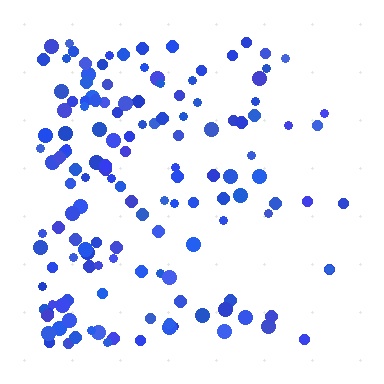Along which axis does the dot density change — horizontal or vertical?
Horizontal.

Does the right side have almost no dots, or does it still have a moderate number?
Still a moderate number, just noticeably fewer than the left.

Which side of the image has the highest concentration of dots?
The left.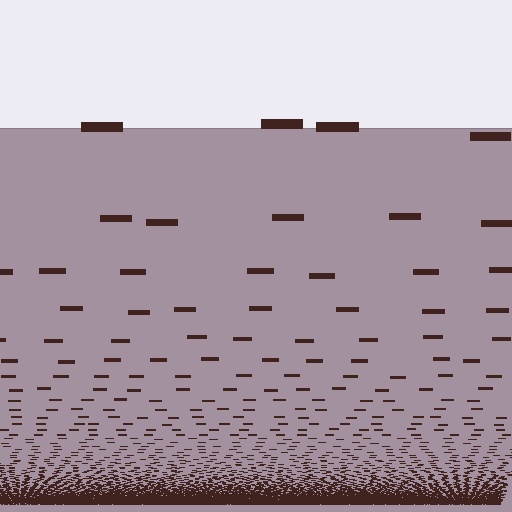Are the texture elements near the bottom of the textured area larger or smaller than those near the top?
Smaller. The gradient is inverted — elements near the bottom are smaller and denser.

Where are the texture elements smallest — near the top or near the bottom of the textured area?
Near the bottom.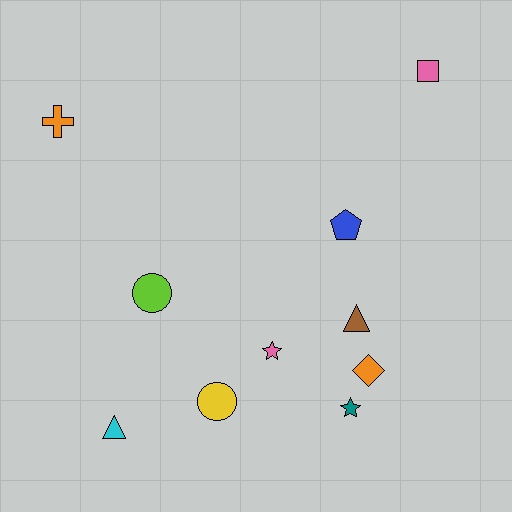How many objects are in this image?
There are 10 objects.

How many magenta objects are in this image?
There are no magenta objects.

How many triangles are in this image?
There are 2 triangles.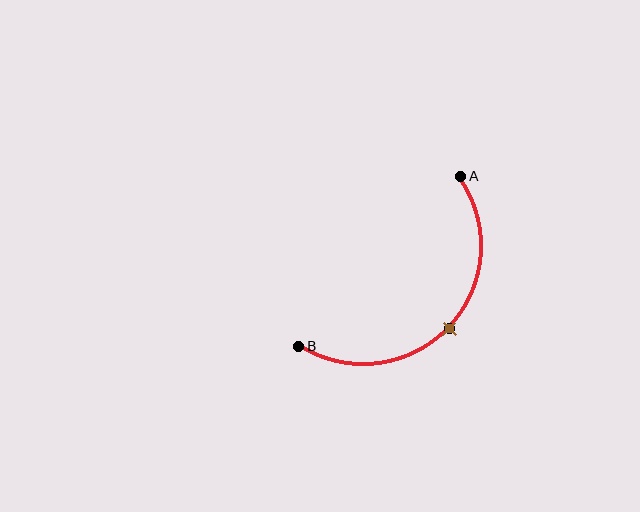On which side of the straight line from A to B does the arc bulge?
The arc bulges below and to the right of the straight line connecting A and B.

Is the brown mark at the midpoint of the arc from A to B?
Yes. The brown mark lies on the arc at equal arc-length from both A and B — it is the arc midpoint.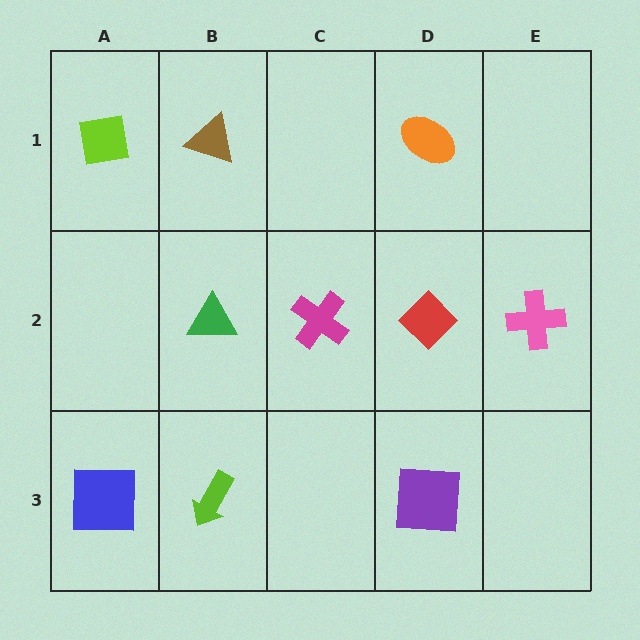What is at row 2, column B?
A green triangle.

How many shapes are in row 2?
4 shapes.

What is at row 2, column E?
A pink cross.